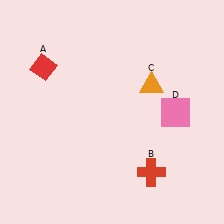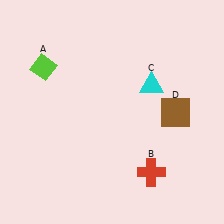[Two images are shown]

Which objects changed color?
A changed from red to lime. C changed from orange to cyan. D changed from pink to brown.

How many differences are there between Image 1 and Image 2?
There are 3 differences between the two images.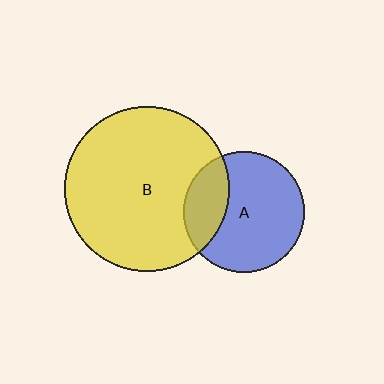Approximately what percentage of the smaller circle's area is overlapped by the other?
Approximately 25%.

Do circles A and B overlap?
Yes.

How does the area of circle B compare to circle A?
Approximately 1.9 times.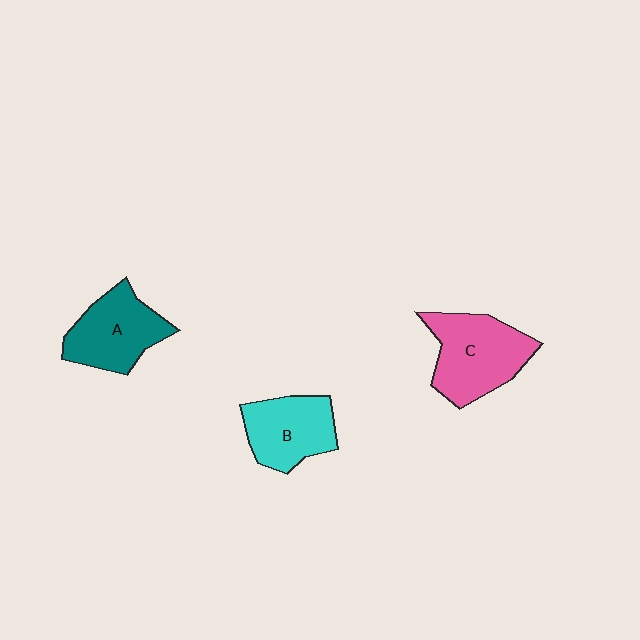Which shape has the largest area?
Shape C (pink).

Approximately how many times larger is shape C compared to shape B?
Approximately 1.3 times.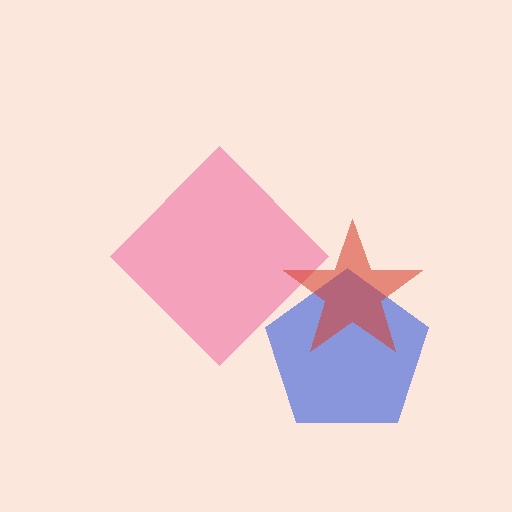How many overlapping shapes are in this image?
There are 3 overlapping shapes in the image.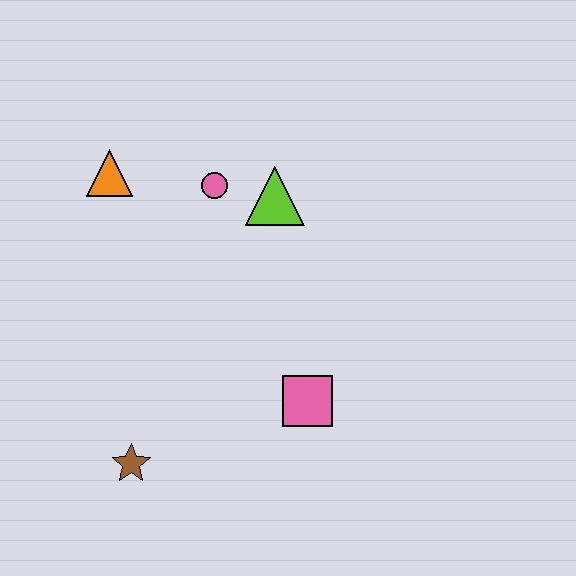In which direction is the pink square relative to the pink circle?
The pink square is below the pink circle.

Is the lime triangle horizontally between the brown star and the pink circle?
No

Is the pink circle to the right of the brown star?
Yes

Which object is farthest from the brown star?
The lime triangle is farthest from the brown star.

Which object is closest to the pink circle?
The lime triangle is closest to the pink circle.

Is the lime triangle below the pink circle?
Yes